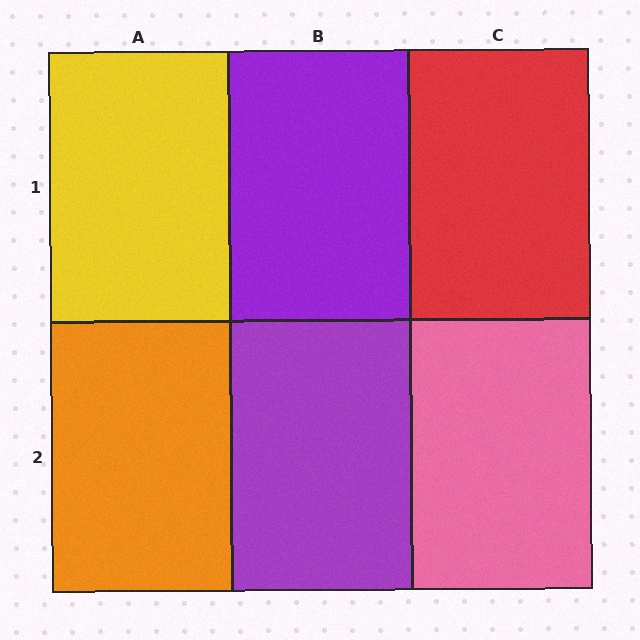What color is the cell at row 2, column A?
Orange.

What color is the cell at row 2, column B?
Purple.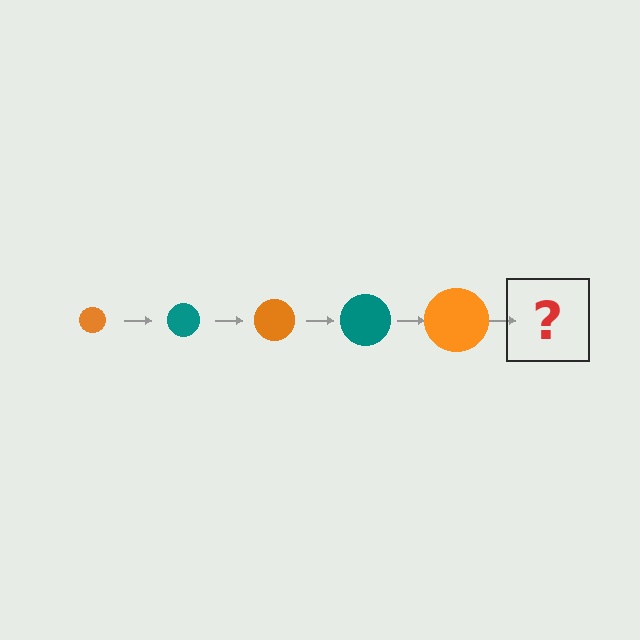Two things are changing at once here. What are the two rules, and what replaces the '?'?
The two rules are that the circle grows larger each step and the color cycles through orange and teal. The '?' should be a teal circle, larger than the previous one.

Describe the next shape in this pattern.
It should be a teal circle, larger than the previous one.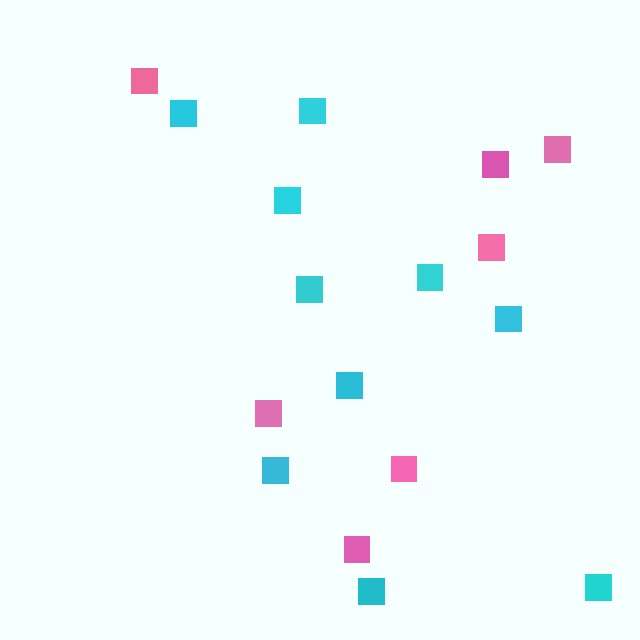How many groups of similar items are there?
There are 2 groups: one group of cyan squares (10) and one group of pink squares (7).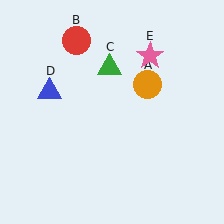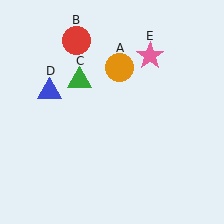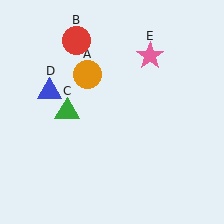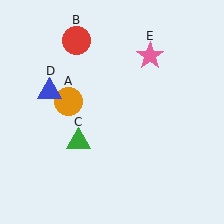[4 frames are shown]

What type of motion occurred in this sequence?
The orange circle (object A), green triangle (object C) rotated counterclockwise around the center of the scene.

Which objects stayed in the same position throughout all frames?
Red circle (object B) and blue triangle (object D) and pink star (object E) remained stationary.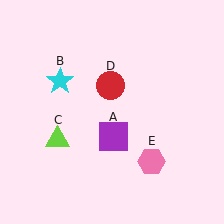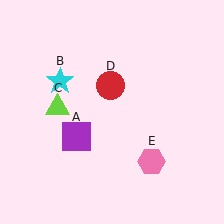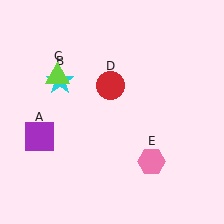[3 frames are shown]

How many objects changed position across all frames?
2 objects changed position: purple square (object A), lime triangle (object C).